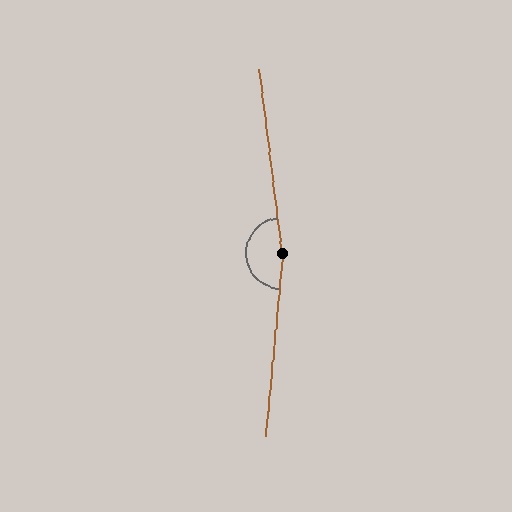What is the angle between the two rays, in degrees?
Approximately 168 degrees.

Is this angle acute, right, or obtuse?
It is obtuse.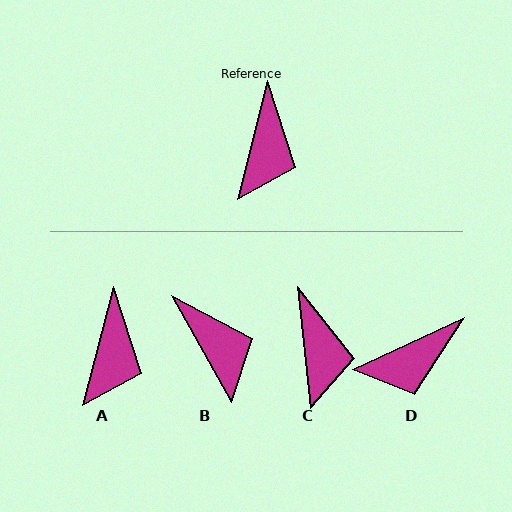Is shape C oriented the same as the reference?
No, it is off by about 20 degrees.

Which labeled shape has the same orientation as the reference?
A.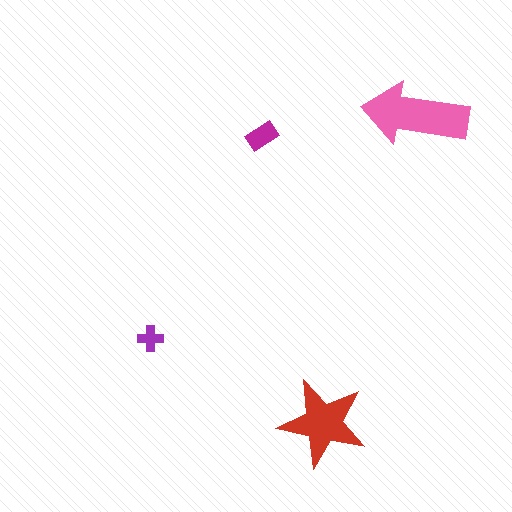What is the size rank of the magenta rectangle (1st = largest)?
3rd.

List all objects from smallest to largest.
The purple cross, the magenta rectangle, the red star, the pink arrow.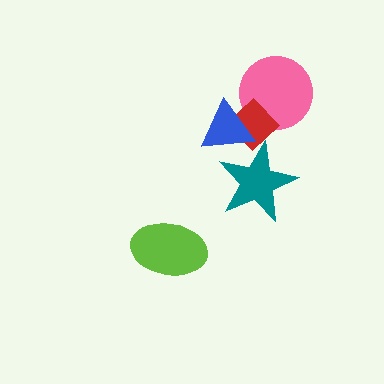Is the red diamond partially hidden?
Yes, it is partially covered by another shape.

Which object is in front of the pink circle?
The red diamond is in front of the pink circle.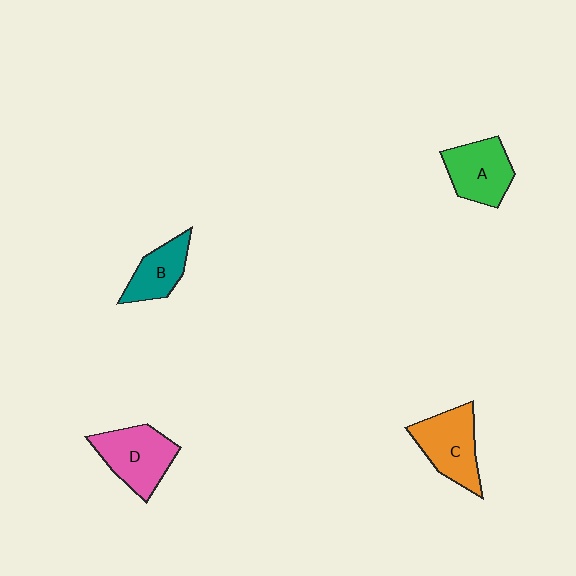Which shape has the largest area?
Shape D (pink).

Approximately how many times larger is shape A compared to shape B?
Approximately 1.3 times.